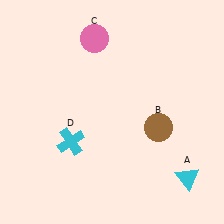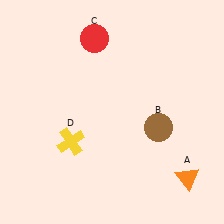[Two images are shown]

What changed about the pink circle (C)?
In Image 1, C is pink. In Image 2, it changed to red.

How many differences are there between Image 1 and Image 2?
There are 3 differences between the two images.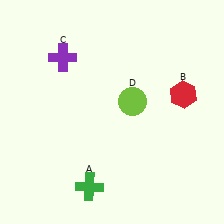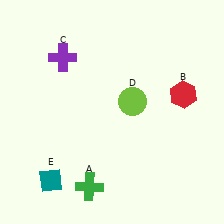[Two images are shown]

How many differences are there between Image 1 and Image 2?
There is 1 difference between the two images.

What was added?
A teal diamond (E) was added in Image 2.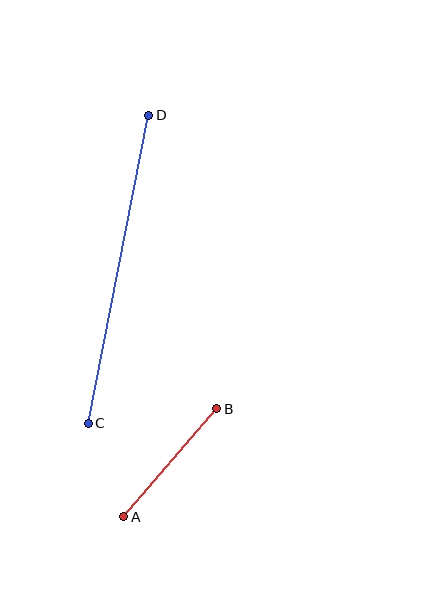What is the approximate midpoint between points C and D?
The midpoint is at approximately (119, 269) pixels.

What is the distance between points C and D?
The distance is approximately 314 pixels.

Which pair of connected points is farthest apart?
Points C and D are farthest apart.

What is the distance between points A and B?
The distance is approximately 143 pixels.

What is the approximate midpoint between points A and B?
The midpoint is at approximately (170, 463) pixels.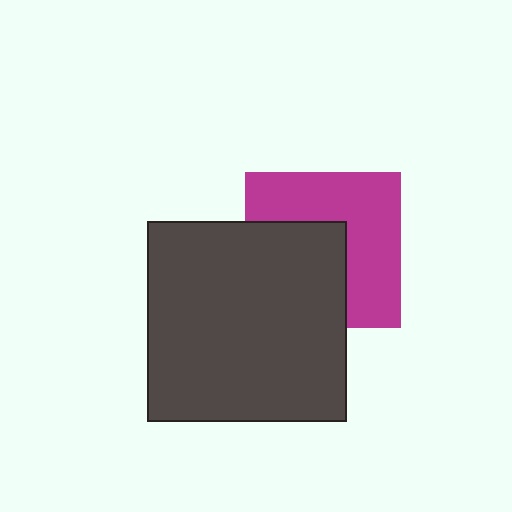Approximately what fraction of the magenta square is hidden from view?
Roughly 44% of the magenta square is hidden behind the dark gray square.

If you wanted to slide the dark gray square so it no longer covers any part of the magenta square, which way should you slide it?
Slide it toward the lower-left — that is the most direct way to separate the two shapes.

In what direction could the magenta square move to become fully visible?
The magenta square could move toward the upper-right. That would shift it out from behind the dark gray square entirely.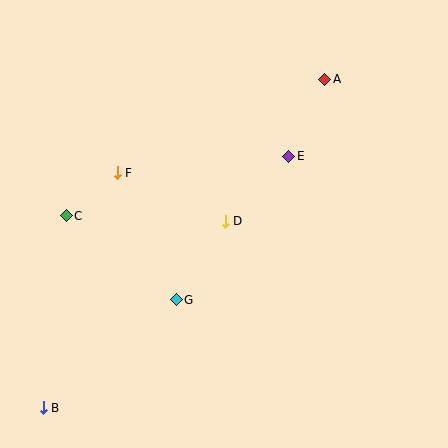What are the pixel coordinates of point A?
Point A is at (325, 79).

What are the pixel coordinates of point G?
Point G is at (176, 300).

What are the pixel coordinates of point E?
Point E is at (289, 156).